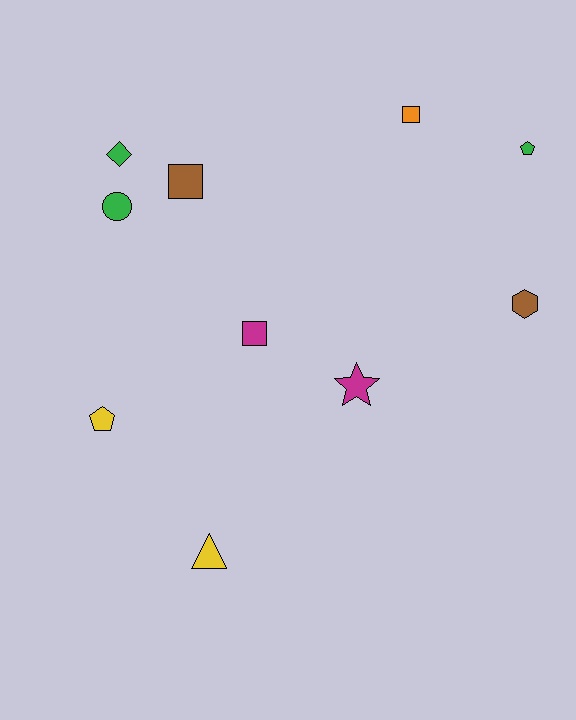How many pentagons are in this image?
There are 2 pentagons.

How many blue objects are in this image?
There are no blue objects.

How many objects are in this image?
There are 10 objects.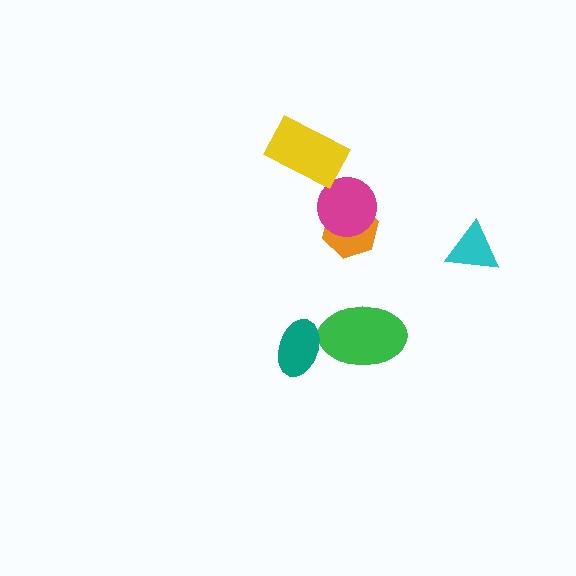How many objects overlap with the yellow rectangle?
0 objects overlap with the yellow rectangle.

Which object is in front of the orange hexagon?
The magenta circle is in front of the orange hexagon.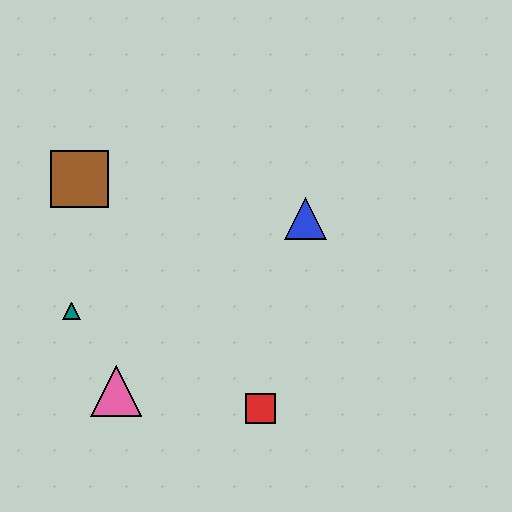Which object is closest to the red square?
The pink triangle is closest to the red square.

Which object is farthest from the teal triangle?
The blue triangle is farthest from the teal triangle.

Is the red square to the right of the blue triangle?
No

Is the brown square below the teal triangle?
No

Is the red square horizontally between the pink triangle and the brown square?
No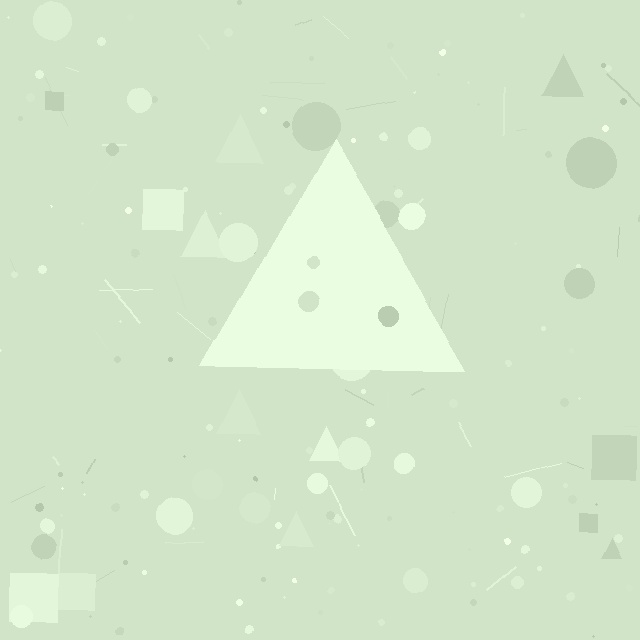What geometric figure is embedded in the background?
A triangle is embedded in the background.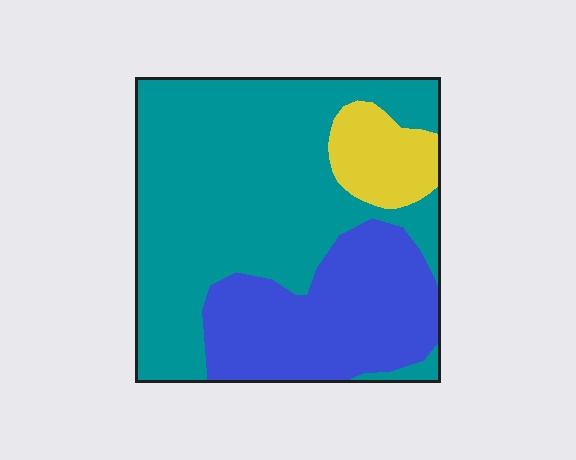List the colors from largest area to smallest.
From largest to smallest: teal, blue, yellow.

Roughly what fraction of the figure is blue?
Blue takes up about one third (1/3) of the figure.